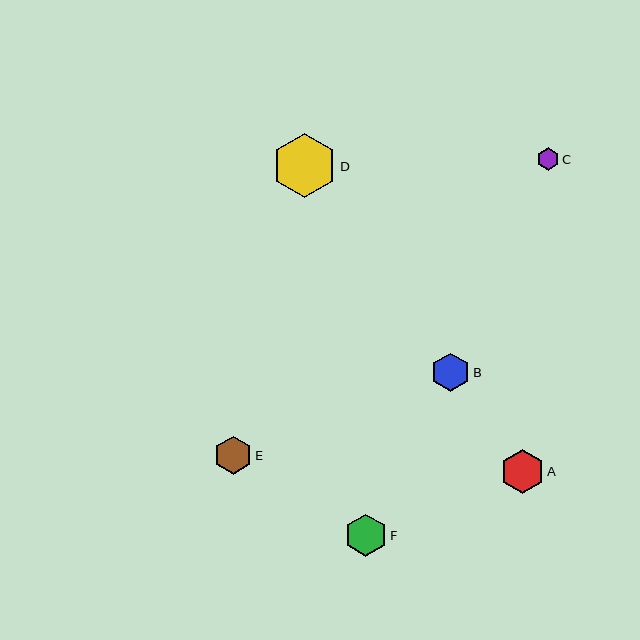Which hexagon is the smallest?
Hexagon C is the smallest with a size of approximately 22 pixels.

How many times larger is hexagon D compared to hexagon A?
Hexagon D is approximately 1.5 times the size of hexagon A.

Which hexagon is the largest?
Hexagon D is the largest with a size of approximately 64 pixels.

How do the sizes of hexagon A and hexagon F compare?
Hexagon A and hexagon F are approximately the same size.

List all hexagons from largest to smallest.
From largest to smallest: D, A, F, B, E, C.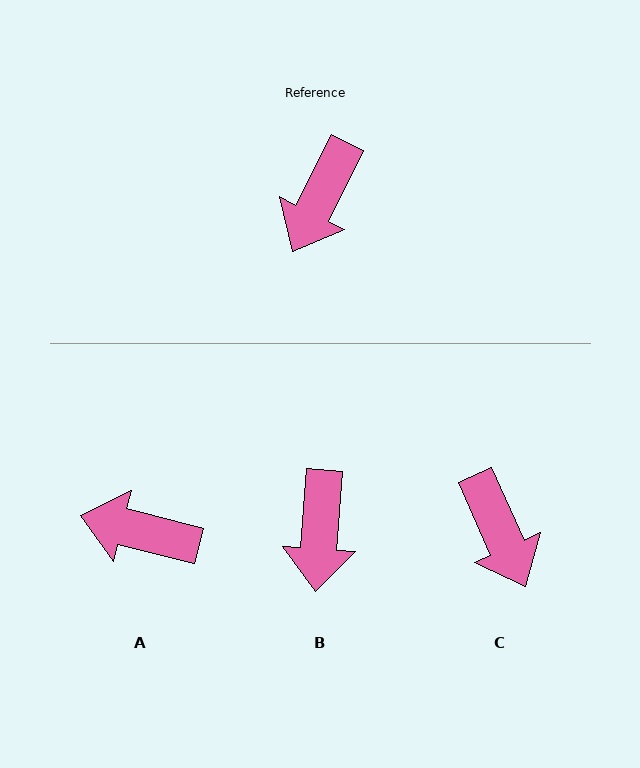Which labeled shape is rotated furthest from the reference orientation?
A, about 78 degrees away.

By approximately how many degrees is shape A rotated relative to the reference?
Approximately 78 degrees clockwise.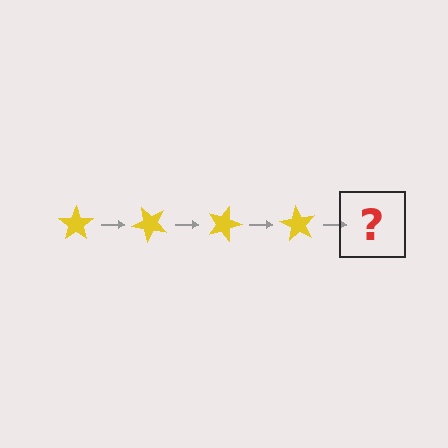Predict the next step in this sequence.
The next step is a yellow star rotated 180 degrees.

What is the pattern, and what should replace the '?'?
The pattern is that the star rotates 45 degrees each step. The '?' should be a yellow star rotated 180 degrees.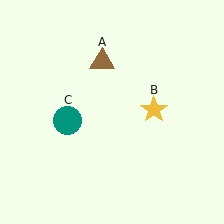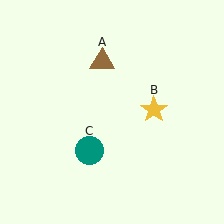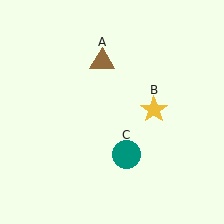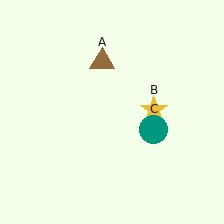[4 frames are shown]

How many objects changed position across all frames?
1 object changed position: teal circle (object C).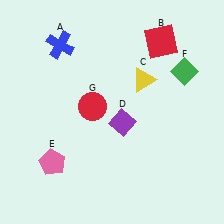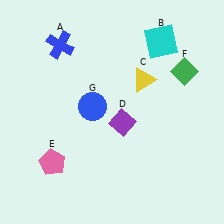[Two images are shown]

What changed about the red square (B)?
In Image 1, B is red. In Image 2, it changed to cyan.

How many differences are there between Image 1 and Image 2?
There are 2 differences between the two images.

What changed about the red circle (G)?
In Image 1, G is red. In Image 2, it changed to blue.